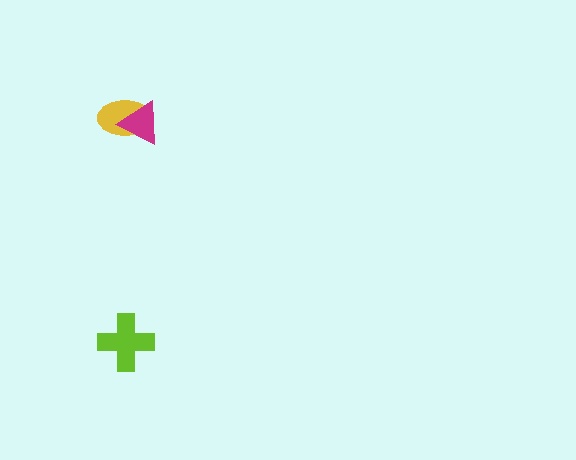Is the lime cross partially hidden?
No, no other shape covers it.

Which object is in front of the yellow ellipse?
The magenta triangle is in front of the yellow ellipse.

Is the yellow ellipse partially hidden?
Yes, it is partially covered by another shape.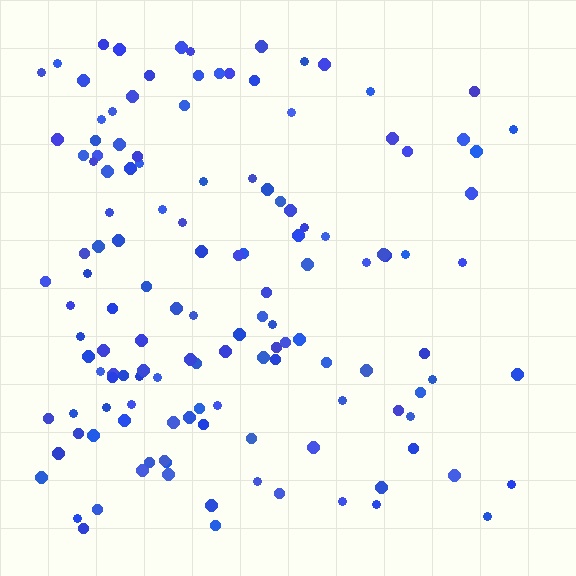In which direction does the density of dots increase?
From right to left, with the left side densest.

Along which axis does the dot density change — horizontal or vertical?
Horizontal.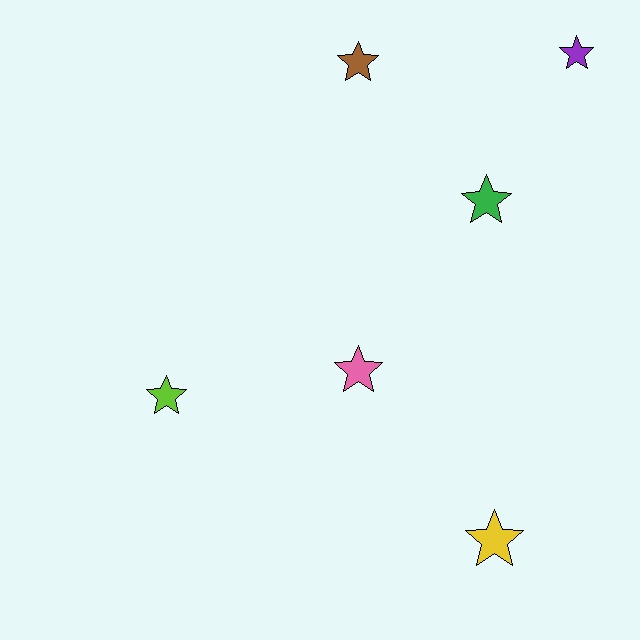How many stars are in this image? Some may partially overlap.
There are 6 stars.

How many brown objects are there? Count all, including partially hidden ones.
There is 1 brown object.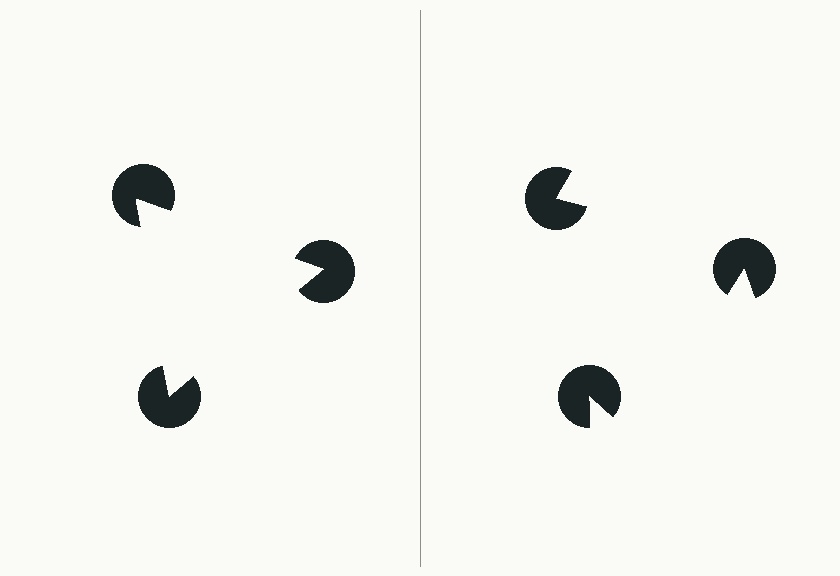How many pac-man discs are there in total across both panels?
6 — 3 on each side.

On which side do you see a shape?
An illusory triangle appears on the left side. On the right side the wedge cuts are rotated, so no coherent shape forms.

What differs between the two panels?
The pac-man discs are positioned identically on both sides; only the wedge orientations differ. On the left they align to a triangle; on the right they are misaligned.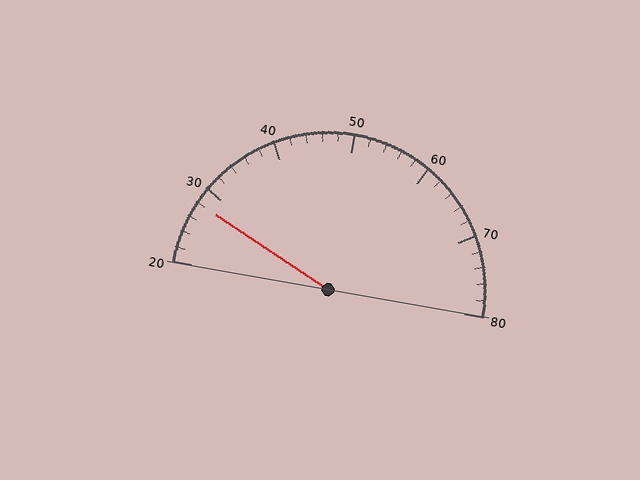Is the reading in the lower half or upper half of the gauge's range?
The reading is in the lower half of the range (20 to 80).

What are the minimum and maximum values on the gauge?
The gauge ranges from 20 to 80.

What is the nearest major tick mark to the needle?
The nearest major tick mark is 30.